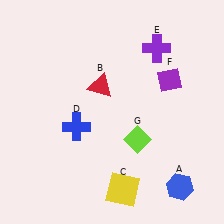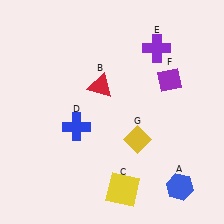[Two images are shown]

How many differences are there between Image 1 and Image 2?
There is 1 difference between the two images.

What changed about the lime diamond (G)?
In Image 1, G is lime. In Image 2, it changed to yellow.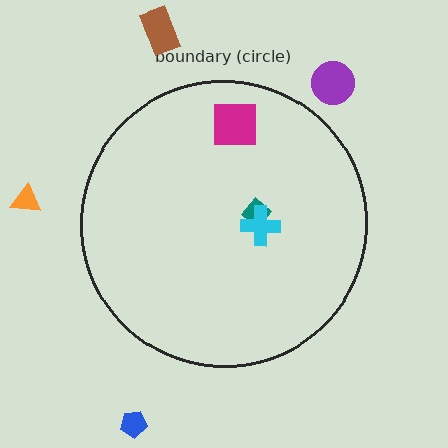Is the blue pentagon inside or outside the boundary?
Outside.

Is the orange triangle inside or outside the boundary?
Outside.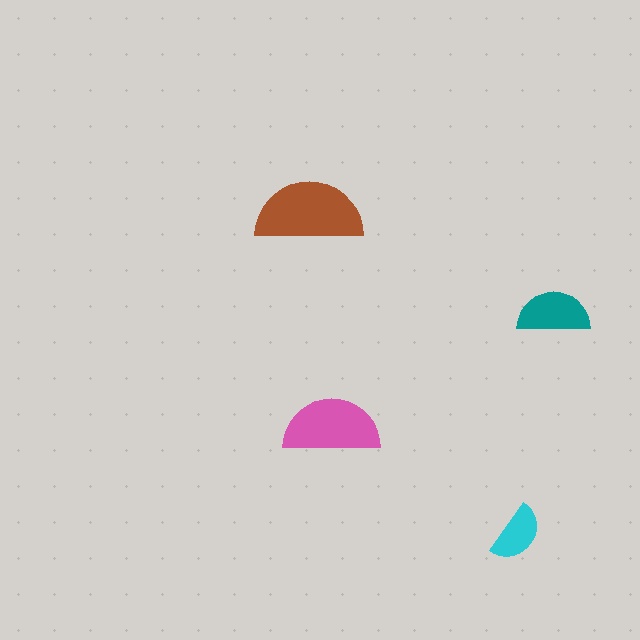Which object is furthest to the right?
The teal semicircle is rightmost.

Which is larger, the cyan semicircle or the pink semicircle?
The pink one.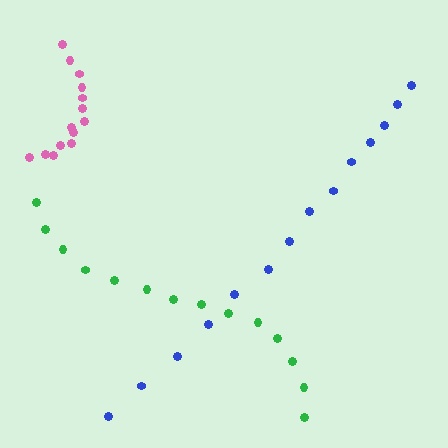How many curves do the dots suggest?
There are 3 distinct paths.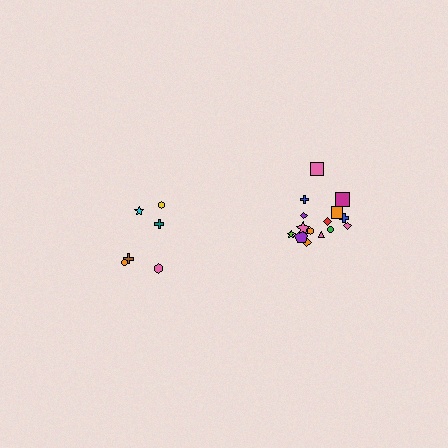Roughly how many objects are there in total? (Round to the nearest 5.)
Roughly 20 objects in total.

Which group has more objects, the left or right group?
The right group.